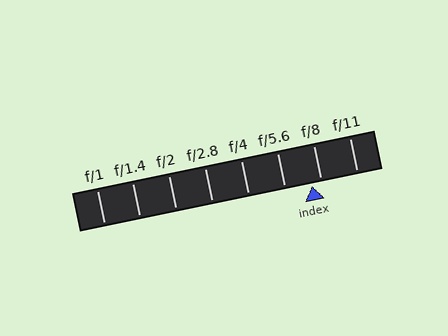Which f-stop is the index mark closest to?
The index mark is closest to f/8.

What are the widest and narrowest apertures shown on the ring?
The widest aperture shown is f/1 and the narrowest is f/11.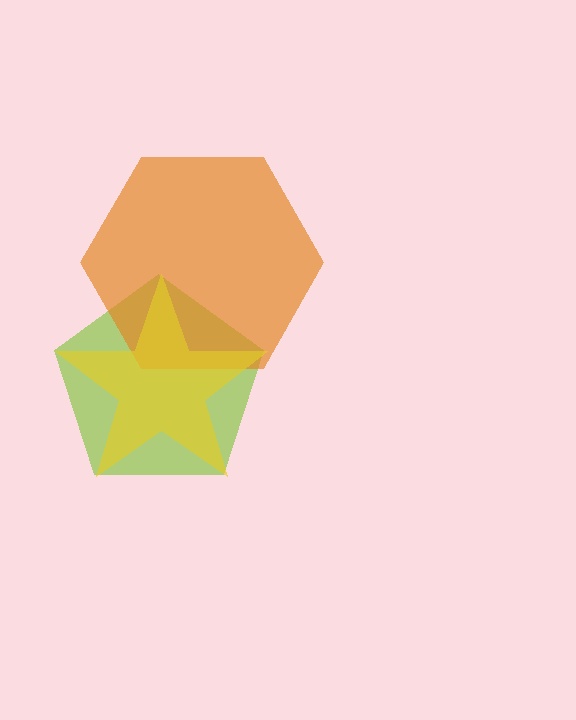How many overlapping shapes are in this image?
There are 3 overlapping shapes in the image.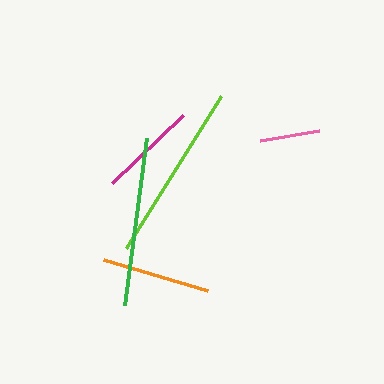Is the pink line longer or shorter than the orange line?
The orange line is longer than the pink line.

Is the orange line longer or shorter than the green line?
The green line is longer than the orange line.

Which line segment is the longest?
The lime line is the longest at approximately 180 pixels.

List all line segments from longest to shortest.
From longest to shortest: lime, green, orange, magenta, pink.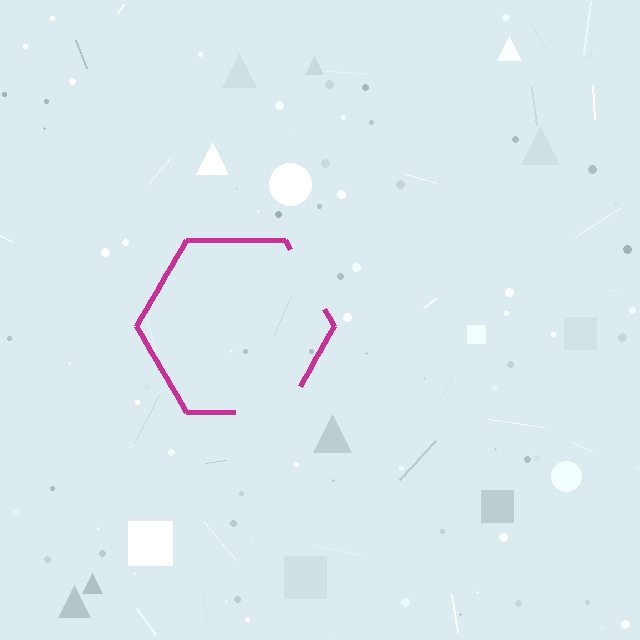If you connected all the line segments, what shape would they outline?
They would outline a hexagon.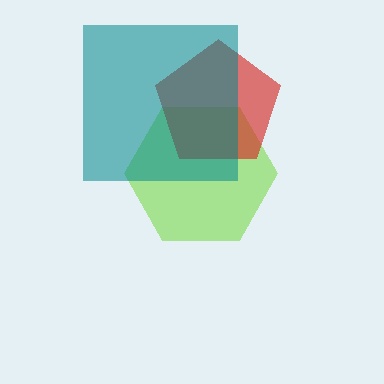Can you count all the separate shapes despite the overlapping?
Yes, there are 3 separate shapes.